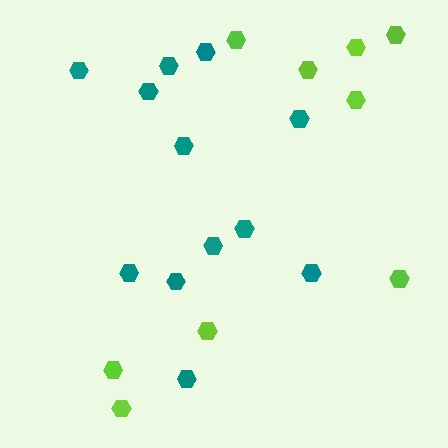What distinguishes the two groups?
There are 2 groups: one group of lime hexagons (9) and one group of teal hexagons (12).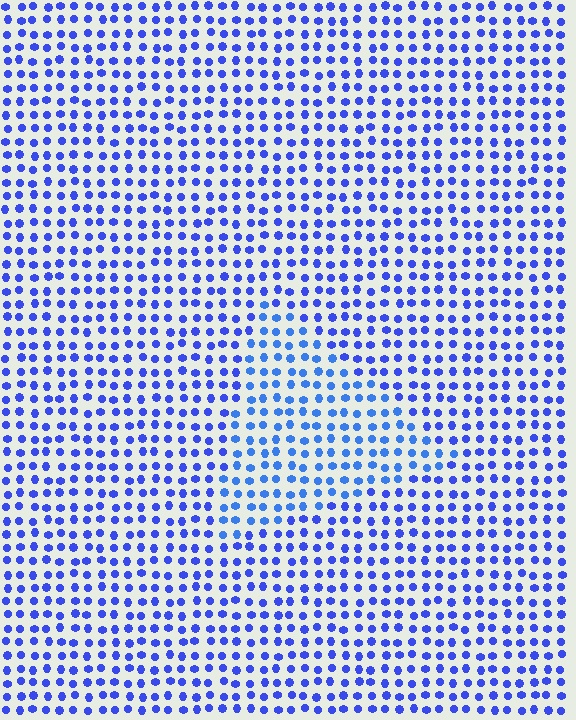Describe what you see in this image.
The image is filled with small blue elements in a uniform arrangement. A triangle-shaped region is visible where the elements are tinted to a slightly different hue, forming a subtle color boundary.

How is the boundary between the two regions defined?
The boundary is defined purely by a slight shift in hue (about 17 degrees). Spacing, size, and orientation are identical on both sides.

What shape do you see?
I see a triangle.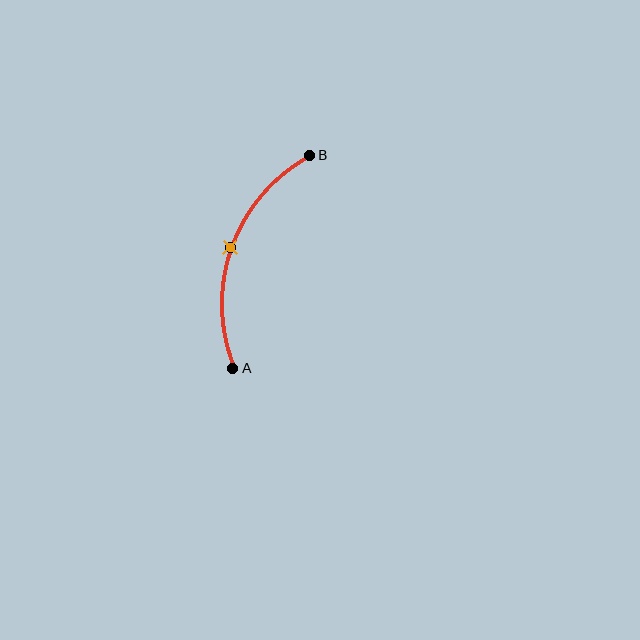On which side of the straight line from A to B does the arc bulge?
The arc bulges to the left of the straight line connecting A and B.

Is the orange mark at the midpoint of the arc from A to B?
Yes. The orange mark lies on the arc at equal arc-length from both A and B — it is the arc midpoint.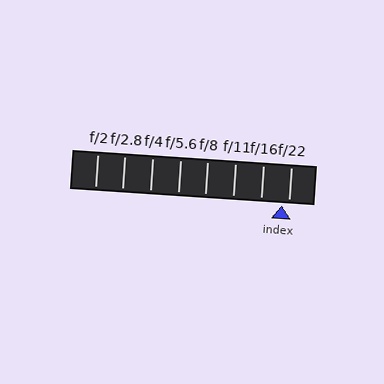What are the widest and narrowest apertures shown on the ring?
The widest aperture shown is f/2 and the narrowest is f/22.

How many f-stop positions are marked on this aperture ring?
There are 8 f-stop positions marked.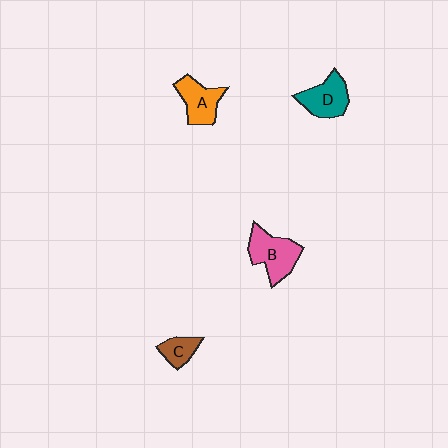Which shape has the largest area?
Shape B (pink).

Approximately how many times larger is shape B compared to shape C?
Approximately 2.1 times.